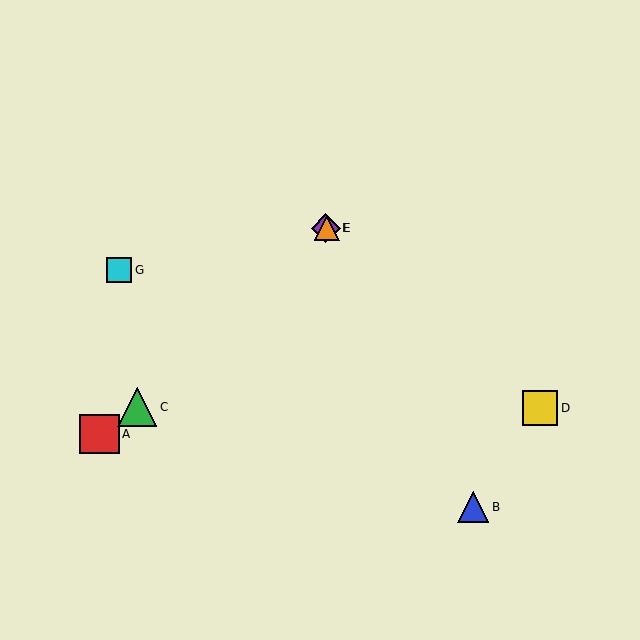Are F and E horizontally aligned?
Yes, both are at y≈228.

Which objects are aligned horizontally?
Objects E, F are aligned horizontally.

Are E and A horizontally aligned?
No, E is at y≈228 and A is at y≈434.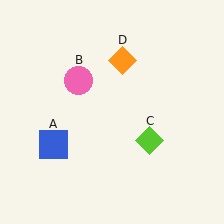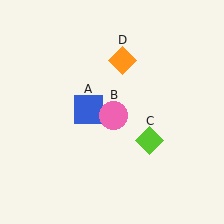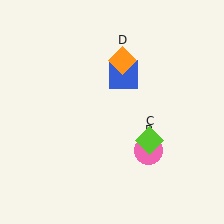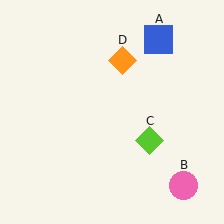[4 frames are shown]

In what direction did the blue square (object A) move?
The blue square (object A) moved up and to the right.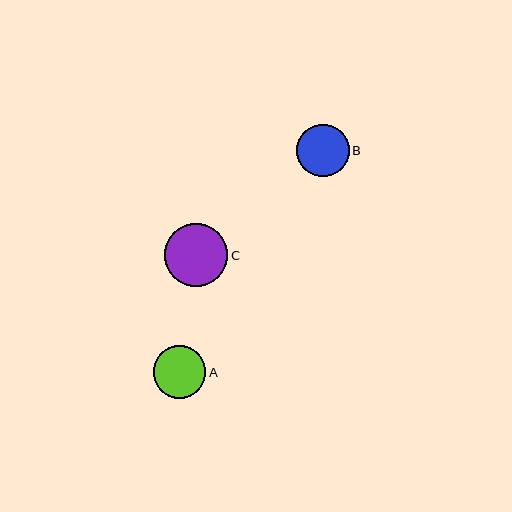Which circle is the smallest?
Circle A is the smallest with a size of approximately 53 pixels.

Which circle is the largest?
Circle C is the largest with a size of approximately 63 pixels.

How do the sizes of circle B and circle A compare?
Circle B and circle A are approximately the same size.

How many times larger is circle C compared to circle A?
Circle C is approximately 1.2 times the size of circle A.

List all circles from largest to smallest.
From largest to smallest: C, B, A.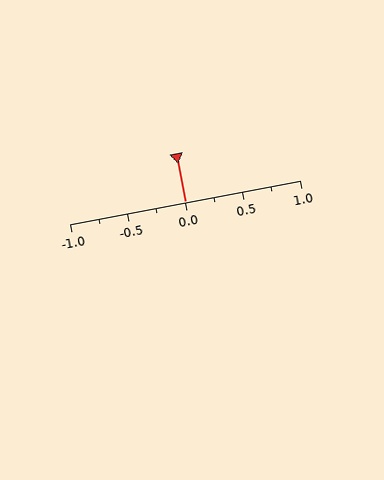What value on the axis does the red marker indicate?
The marker indicates approximately 0.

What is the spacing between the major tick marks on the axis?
The major ticks are spaced 0.5 apart.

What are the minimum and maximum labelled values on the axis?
The axis runs from -1.0 to 1.0.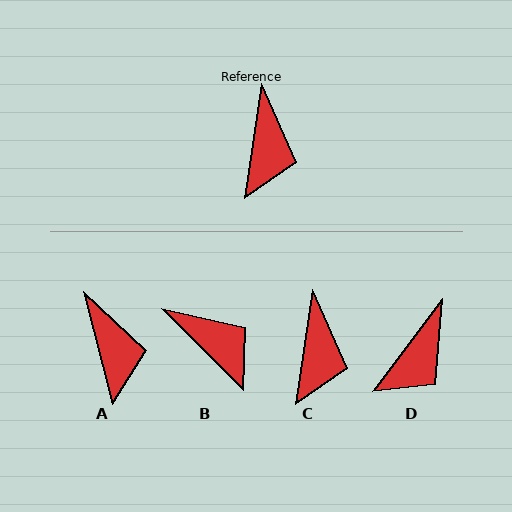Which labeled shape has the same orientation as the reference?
C.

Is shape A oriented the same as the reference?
No, it is off by about 23 degrees.